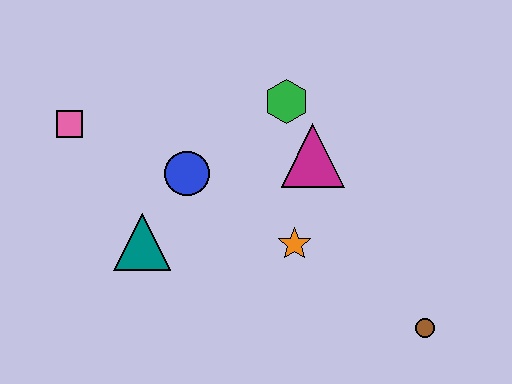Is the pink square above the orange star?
Yes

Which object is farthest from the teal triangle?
The brown circle is farthest from the teal triangle.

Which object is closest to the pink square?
The blue circle is closest to the pink square.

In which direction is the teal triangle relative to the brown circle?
The teal triangle is to the left of the brown circle.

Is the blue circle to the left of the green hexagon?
Yes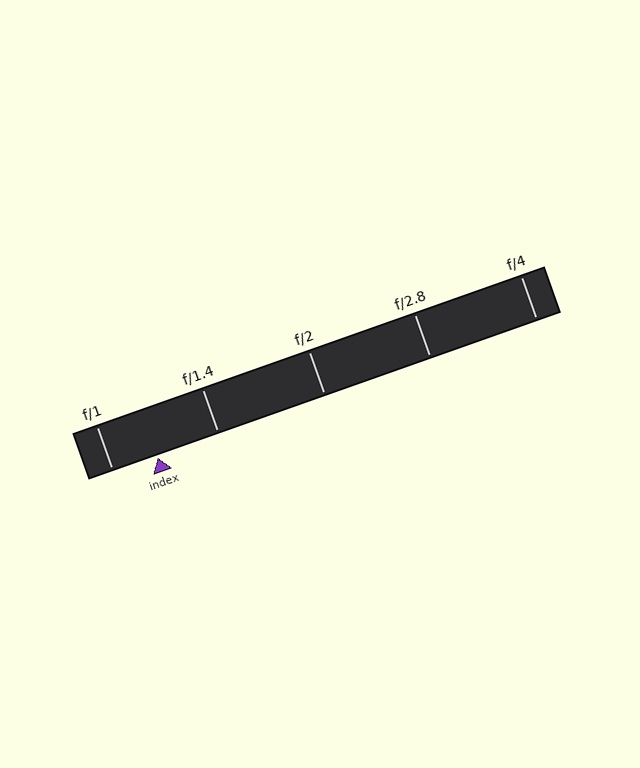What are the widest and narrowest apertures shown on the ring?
The widest aperture shown is f/1 and the narrowest is f/4.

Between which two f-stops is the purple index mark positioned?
The index mark is between f/1 and f/1.4.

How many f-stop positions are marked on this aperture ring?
There are 5 f-stop positions marked.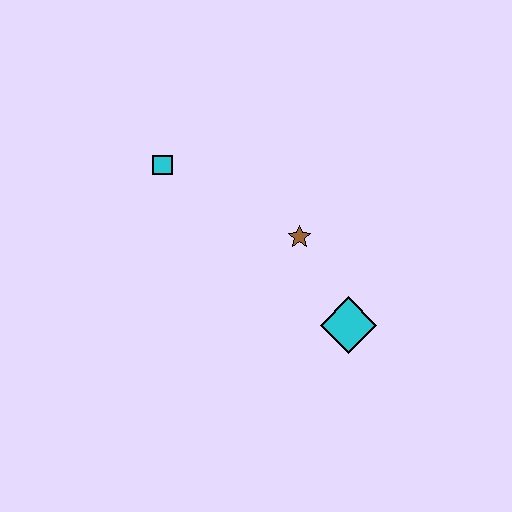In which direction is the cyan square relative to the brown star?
The cyan square is to the left of the brown star.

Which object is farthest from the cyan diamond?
The cyan square is farthest from the cyan diamond.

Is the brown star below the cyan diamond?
No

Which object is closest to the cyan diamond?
The brown star is closest to the cyan diamond.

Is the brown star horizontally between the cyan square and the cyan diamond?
Yes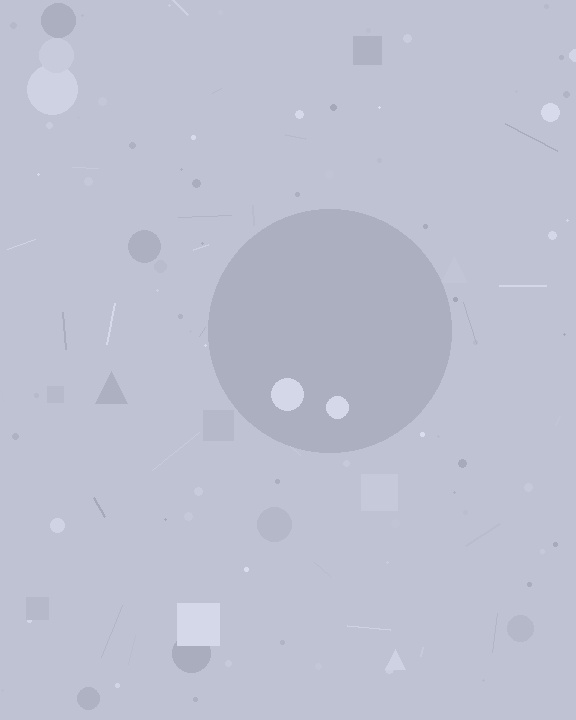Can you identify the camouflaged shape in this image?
The camouflaged shape is a circle.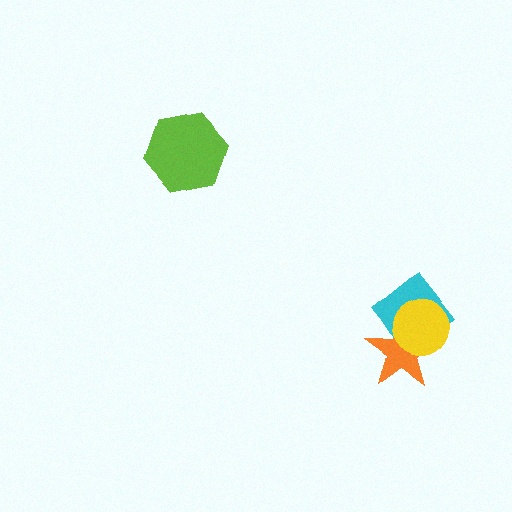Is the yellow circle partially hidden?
No, no other shape covers it.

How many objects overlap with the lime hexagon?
0 objects overlap with the lime hexagon.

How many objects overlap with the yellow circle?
2 objects overlap with the yellow circle.